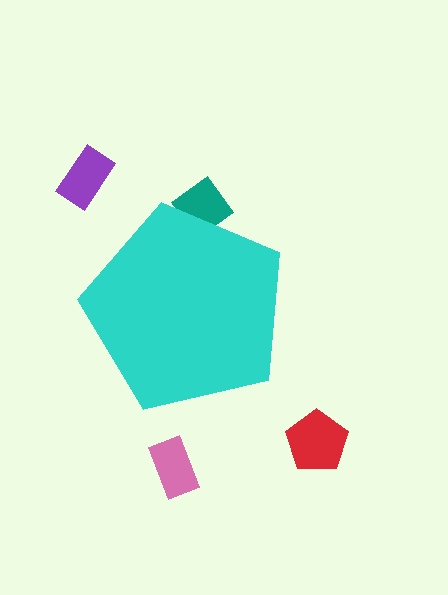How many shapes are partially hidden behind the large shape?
1 shape is partially hidden.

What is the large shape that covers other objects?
A cyan pentagon.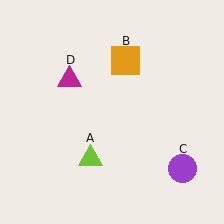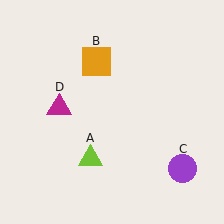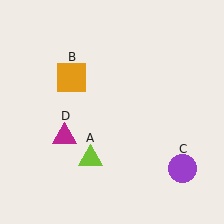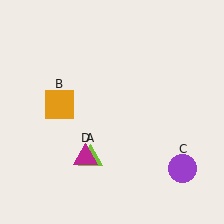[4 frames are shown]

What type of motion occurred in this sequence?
The orange square (object B), magenta triangle (object D) rotated counterclockwise around the center of the scene.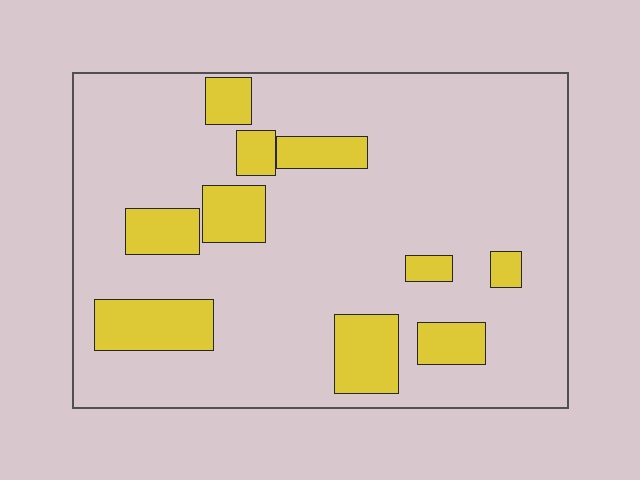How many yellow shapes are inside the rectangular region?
10.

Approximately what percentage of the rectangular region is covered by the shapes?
Approximately 20%.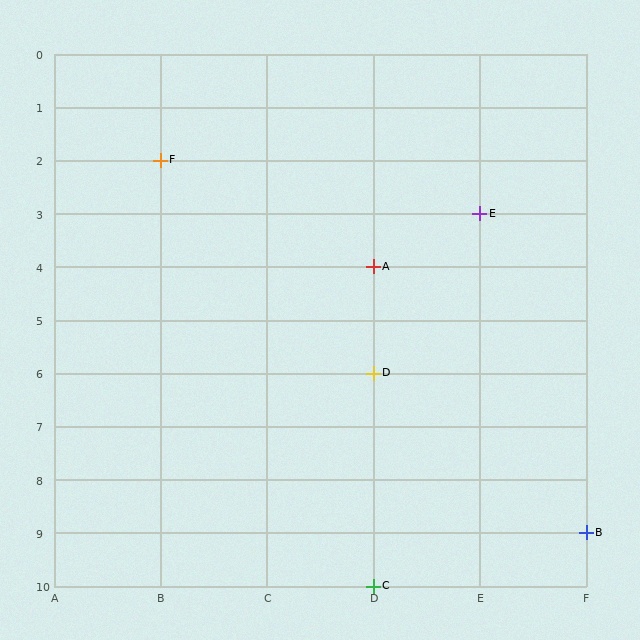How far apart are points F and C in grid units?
Points F and C are 2 columns and 8 rows apart (about 8.2 grid units diagonally).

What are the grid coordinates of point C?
Point C is at grid coordinates (D, 10).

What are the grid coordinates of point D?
Point D is at grid coordinates (D, 6).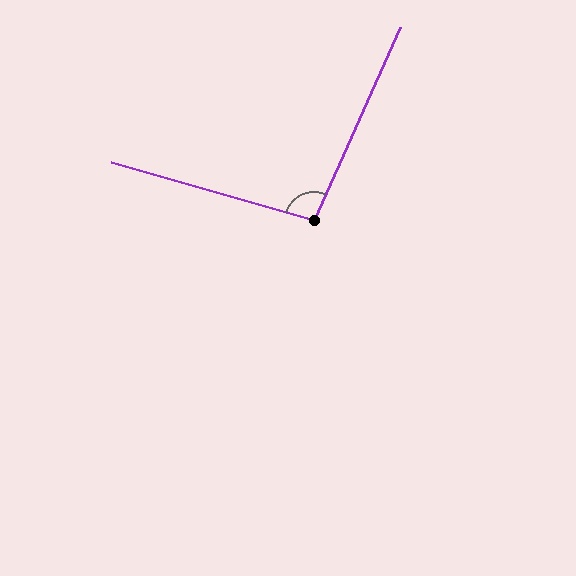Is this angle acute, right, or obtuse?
It is obtuse.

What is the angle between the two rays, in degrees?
Approximately 98 degrees.